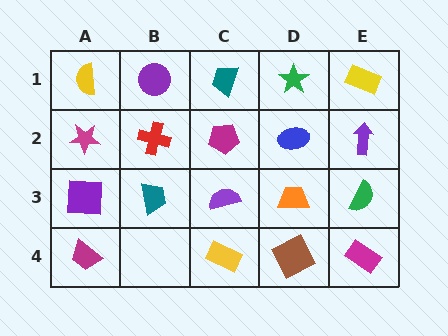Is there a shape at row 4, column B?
No, that cell is empty.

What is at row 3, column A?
A purple square.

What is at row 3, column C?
A purple semicircle.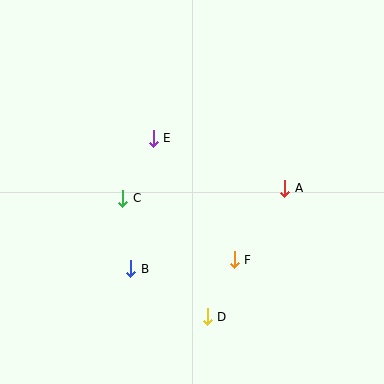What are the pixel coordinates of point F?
Point F is at (234, 260).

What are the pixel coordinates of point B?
Point B is at (131, 269).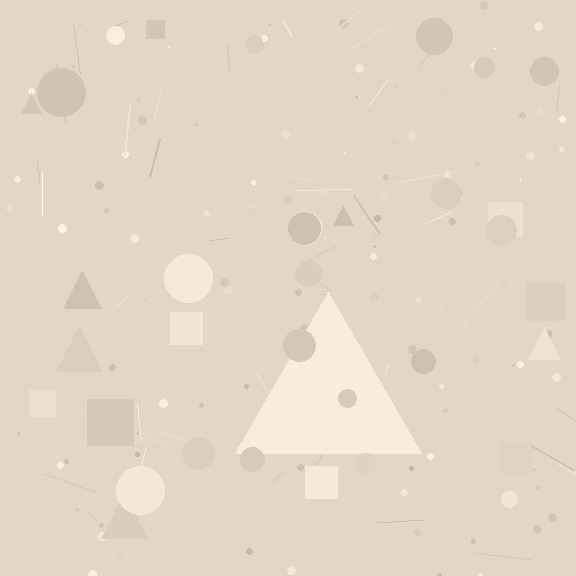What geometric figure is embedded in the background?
A triangle is embedded in the background.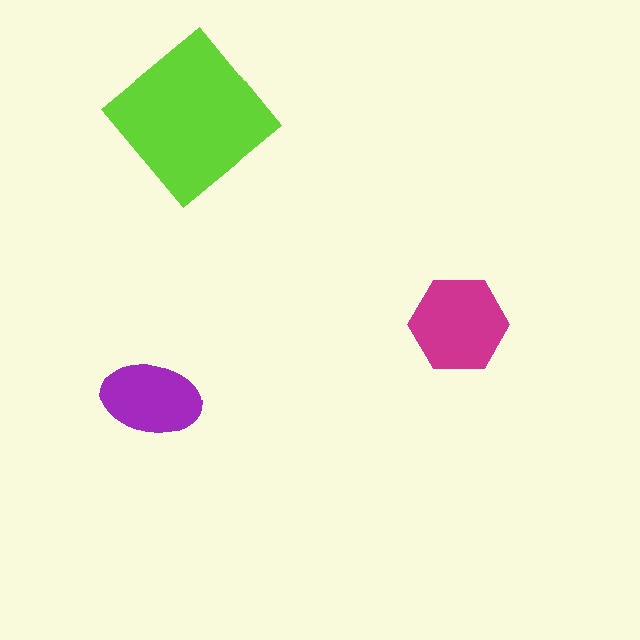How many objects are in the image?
There are 3 objects in the image.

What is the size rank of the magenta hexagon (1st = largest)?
2nd.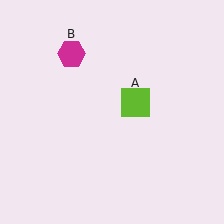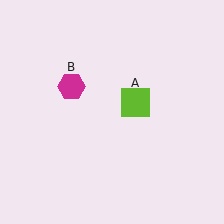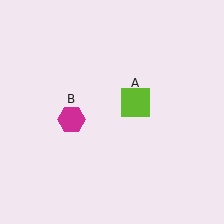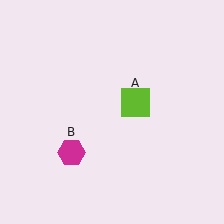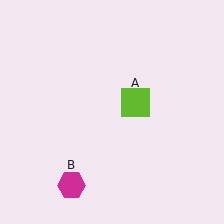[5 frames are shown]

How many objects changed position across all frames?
1 object changed position: magenta hexagon (object B).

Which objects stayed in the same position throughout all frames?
Lime square (object A) remained stationary.